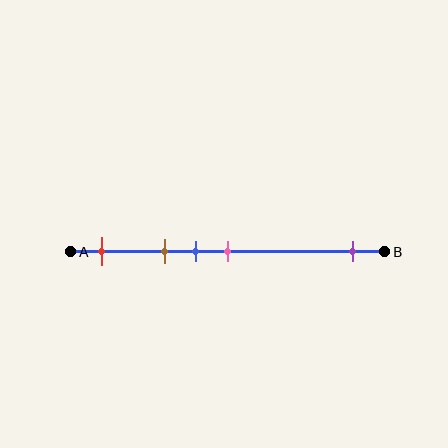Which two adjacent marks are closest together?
The blue and pink marks are the closest adjacent pair.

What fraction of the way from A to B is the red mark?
The red mark is approximately 10% (0.1) of the way from A to B.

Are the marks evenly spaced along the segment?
No, the marks are not evenly spaced.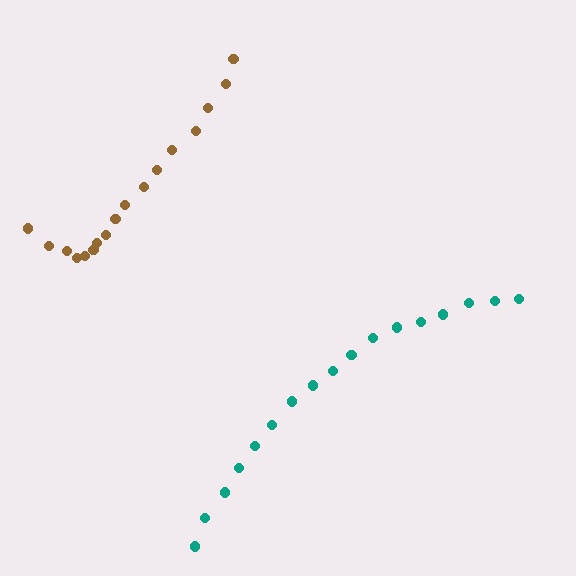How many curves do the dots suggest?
There are 2 distinct paths.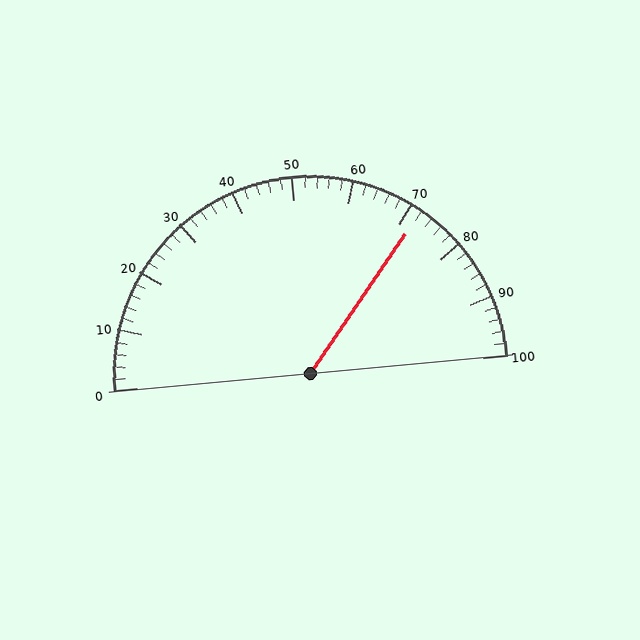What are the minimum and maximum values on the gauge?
The gauge ranges from 0 to 100.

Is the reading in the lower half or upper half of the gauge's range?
The reading is in the upper half of the range (0 to 100).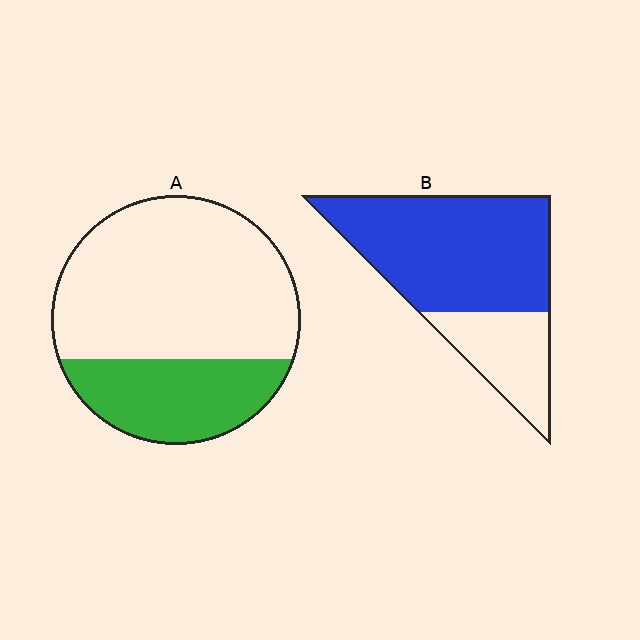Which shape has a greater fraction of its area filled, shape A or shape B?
Shape B.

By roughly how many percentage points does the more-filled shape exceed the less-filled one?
By roughly 40 percentage points (B over A).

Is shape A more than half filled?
No.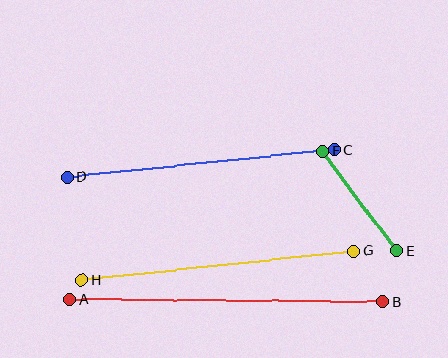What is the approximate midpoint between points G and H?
The midpoint is at approximately (218, 266) pixels.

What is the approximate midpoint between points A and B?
The midpoint is at approximately (227, 301) pixels.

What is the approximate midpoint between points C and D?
The midpoint is at approximately (201, 163) pixels.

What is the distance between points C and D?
The distance is approximately 268 pixels.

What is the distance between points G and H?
The distance is approximately 273 pixels.